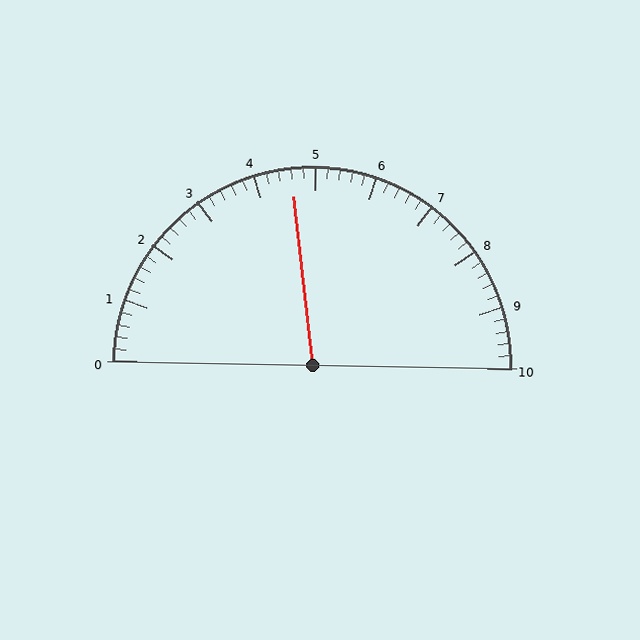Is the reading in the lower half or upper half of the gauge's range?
The reading is in the lower half of the range (0 to 10).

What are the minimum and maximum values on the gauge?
The gauge ranges from 0 to 10.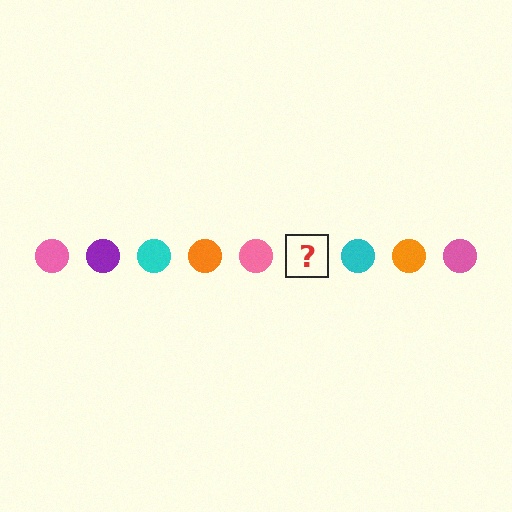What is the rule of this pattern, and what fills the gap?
The rule is that the pattern cycles through pink, purple, cyan, orange circles. The gap should be filled with a purple circle.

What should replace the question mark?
The question mark should be replaced with a purple circle.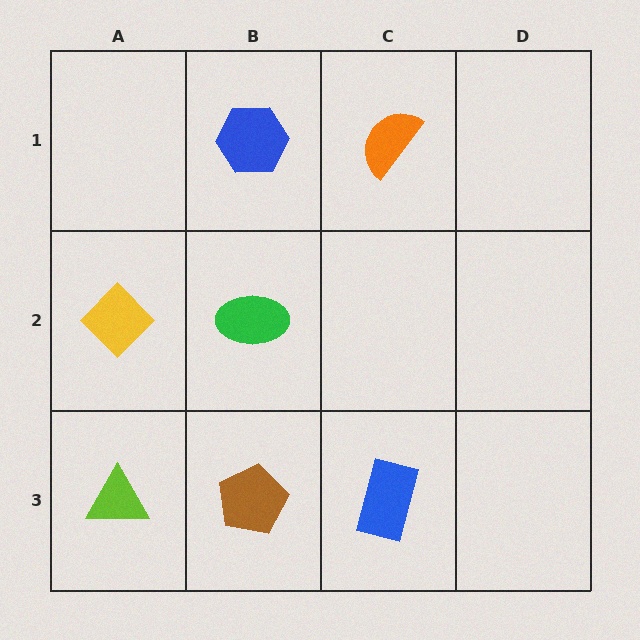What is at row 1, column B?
A blue hexagon.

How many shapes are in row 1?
2 shapes.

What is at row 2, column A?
A yellow diamond.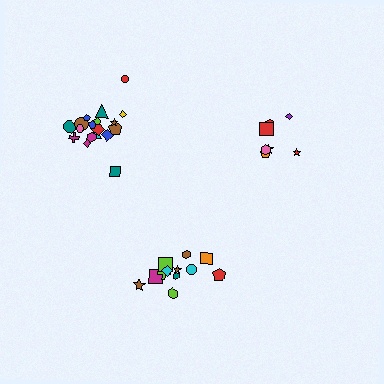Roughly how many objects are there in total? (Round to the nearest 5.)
Roughly 35 objects in total.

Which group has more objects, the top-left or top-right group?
The top-left group.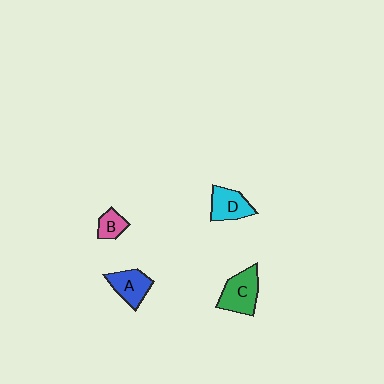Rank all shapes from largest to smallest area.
From largest to smallest: C (green), D (cyan), A (blue), B (pink).